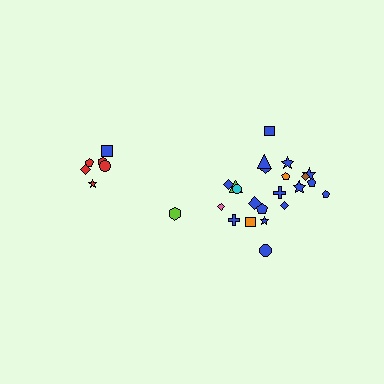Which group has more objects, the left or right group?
The right group.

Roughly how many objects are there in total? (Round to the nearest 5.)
Roughly 30 objects in total.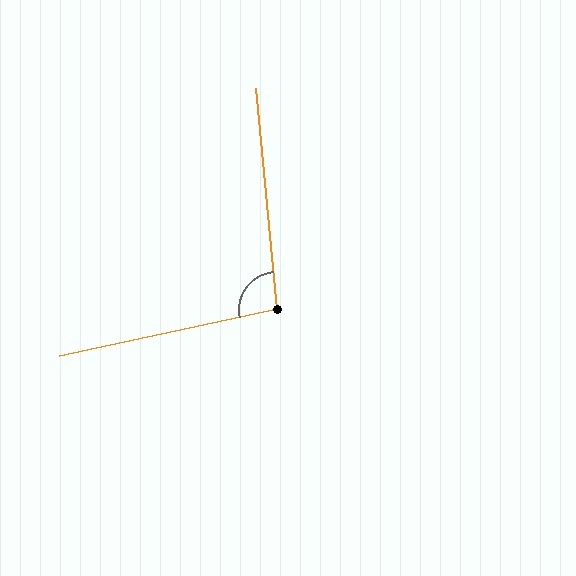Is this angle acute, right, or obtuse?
It is obtuse.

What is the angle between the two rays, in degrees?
Approximately 97 degrees.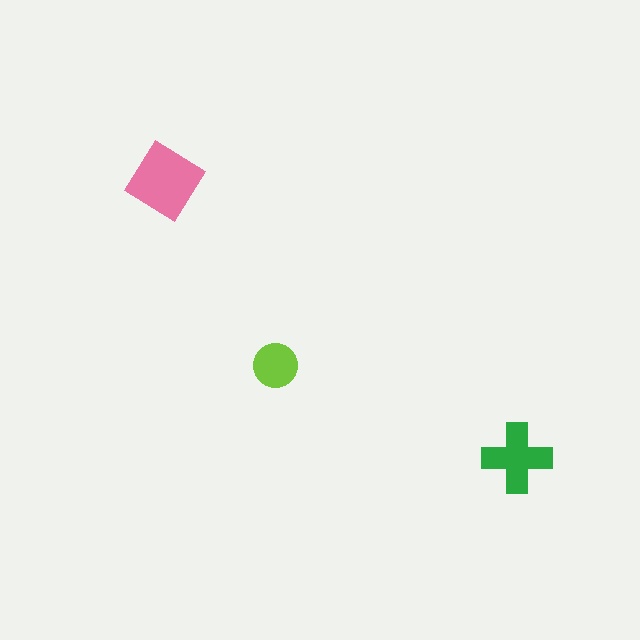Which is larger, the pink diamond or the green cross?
The pink diamond.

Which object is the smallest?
The lime circle.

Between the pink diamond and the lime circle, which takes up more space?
The pink diamond.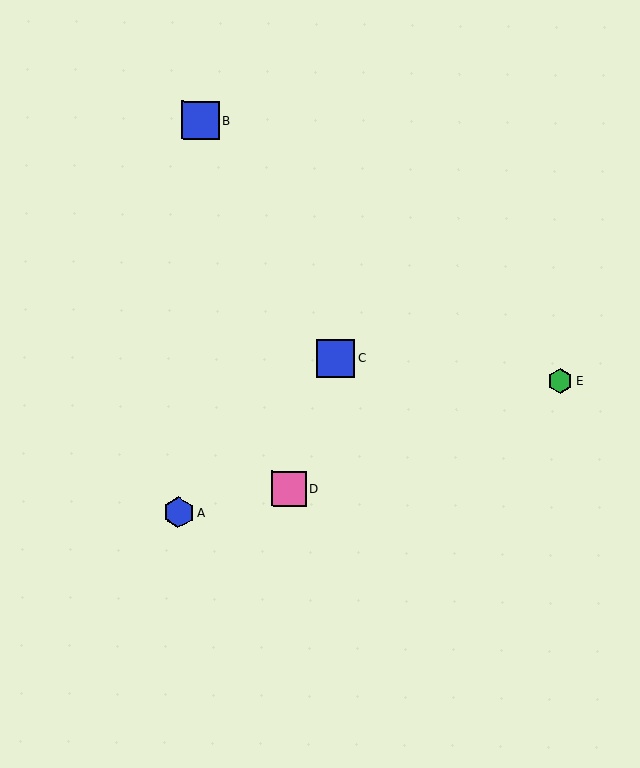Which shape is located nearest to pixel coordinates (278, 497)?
The pink square (labeled D) at (289, 489) is nearest to that location.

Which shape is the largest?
The blue square (labeled C) is the largest.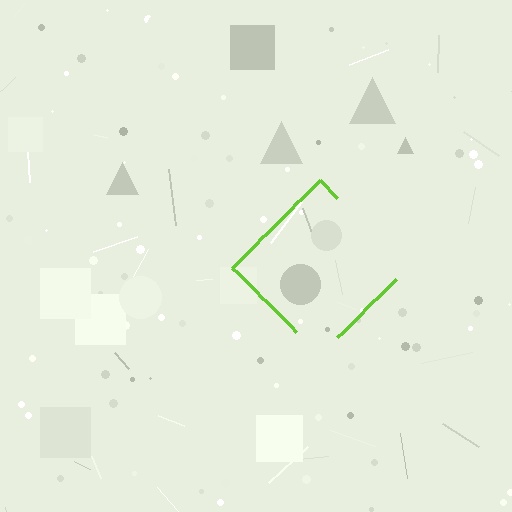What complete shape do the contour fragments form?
The contour fragments form a diamond.